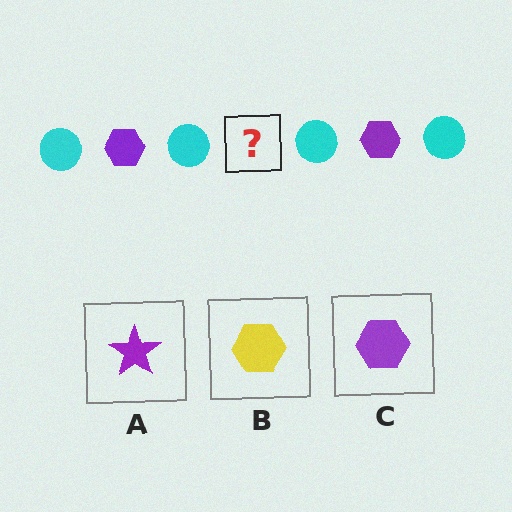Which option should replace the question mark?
Option C.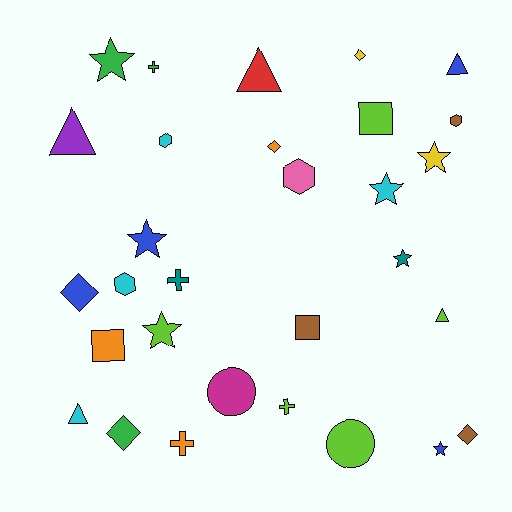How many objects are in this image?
There are 30 objects.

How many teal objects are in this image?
There are 2 teal objects.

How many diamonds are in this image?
There are 5 diamonds.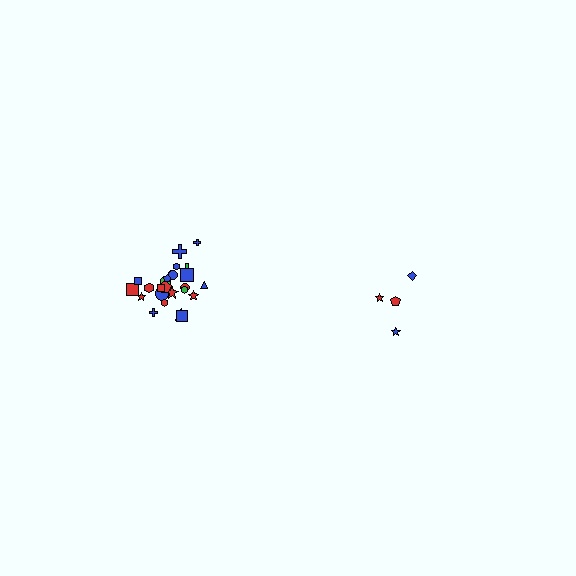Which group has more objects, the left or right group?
The left group.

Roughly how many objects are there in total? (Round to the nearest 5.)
Roughly 30 objects in total.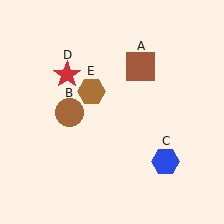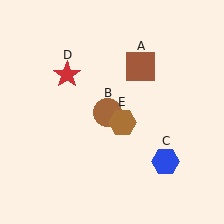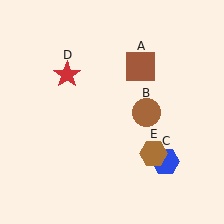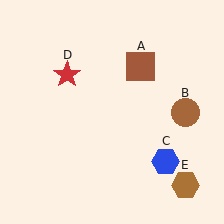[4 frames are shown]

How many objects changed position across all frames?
2 objects changed position: brown circle (object B), brown hexagon (object E).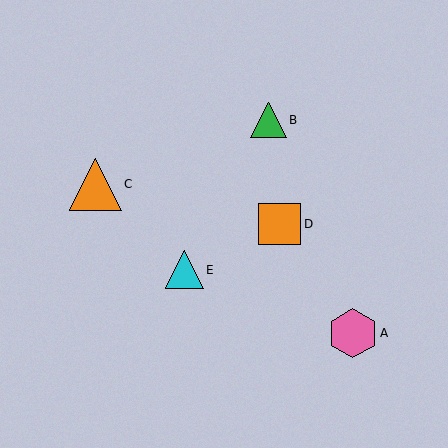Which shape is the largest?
The orange triangle (labeled C) is the largest.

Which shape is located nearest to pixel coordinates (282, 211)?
The orange square (labeled D) at (280, 224) is nearest to that location.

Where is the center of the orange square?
The center of the orange square is at (280, 224).